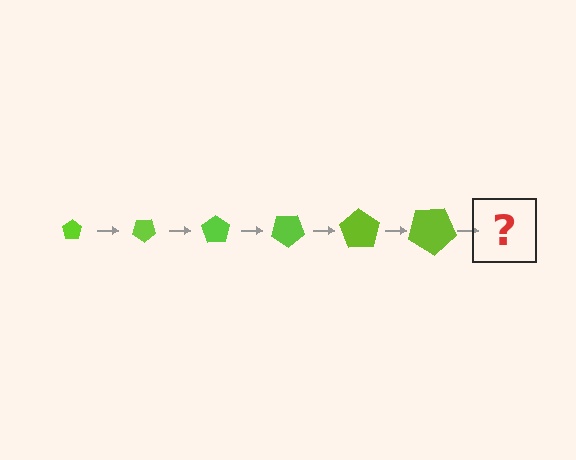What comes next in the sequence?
The next element should be a pentagon, larger than the previous one and rotated 210 degrees from the start.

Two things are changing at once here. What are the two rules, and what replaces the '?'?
The two rules are that the pentagon grows larger each step and it rotates 35 degrees each step. The '?' should be a pentagon, larger than the previous one and rotated 210 degrees from the start.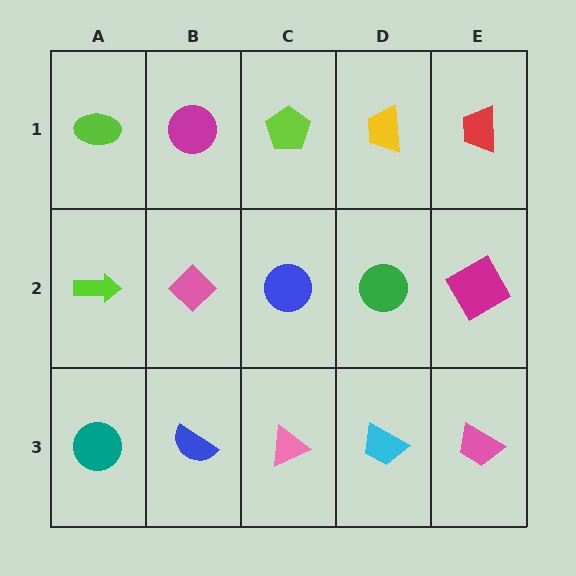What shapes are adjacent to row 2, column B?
A magenta circle (row 1, column B), a blue semicircle (row 3, column B), a lime arrow (row 2, column A), a blue circle (row 2, column C).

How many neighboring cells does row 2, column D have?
4.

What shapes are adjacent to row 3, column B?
A pink diamond (row 2, column B), a teal circle (row 3, column A), a pink triangle (row 3, column C).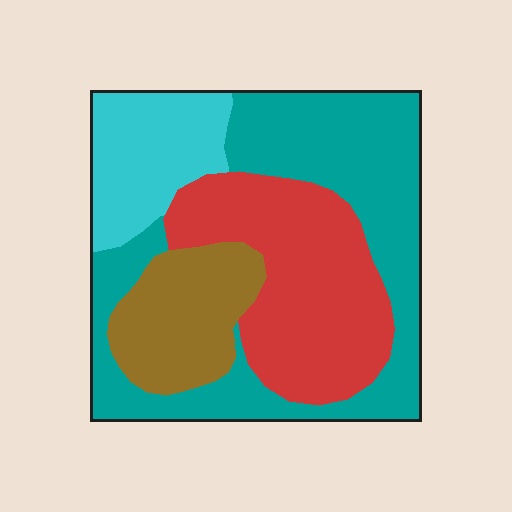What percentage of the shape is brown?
Brown covers 16% of the shape.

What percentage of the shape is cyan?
Cyan takes up about one sixth (1/6) of the shape.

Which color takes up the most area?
Teal, at roughly 40%.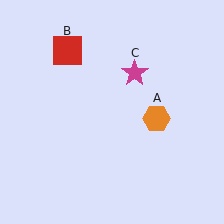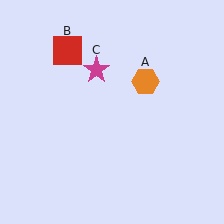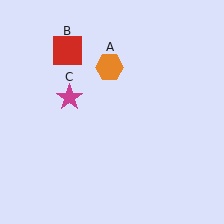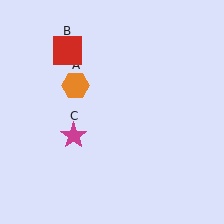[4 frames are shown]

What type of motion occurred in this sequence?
The orange hexagon (object A), magenta star (object C) rotated counterclockwise around the center of the scene.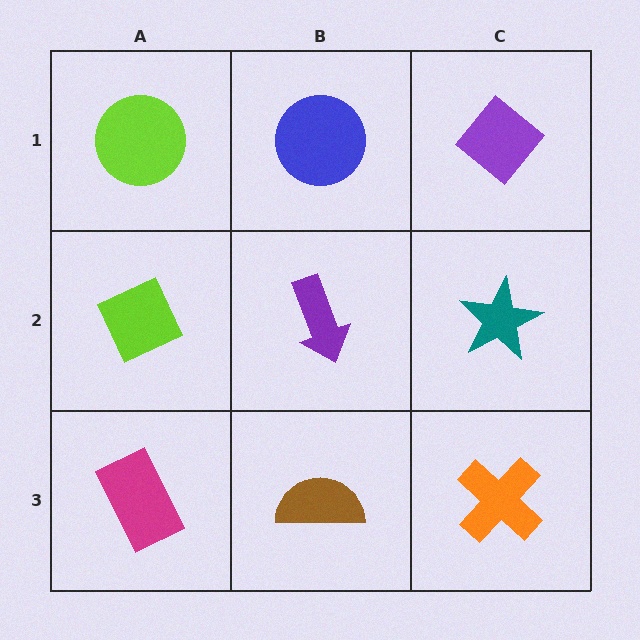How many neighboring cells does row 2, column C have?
3.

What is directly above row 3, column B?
A purple arrow.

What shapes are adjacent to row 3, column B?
A purple arrow (row 2, column B), a magenta rectangle (row 3, column A), an orange cross (row 3, column C).